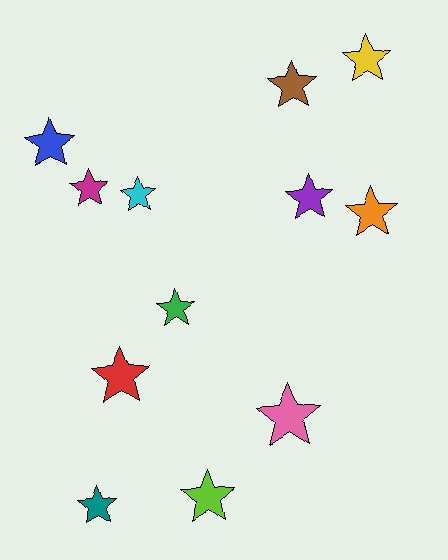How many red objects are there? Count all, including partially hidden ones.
There is 1 red object.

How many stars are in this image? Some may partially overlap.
There are 12 stars.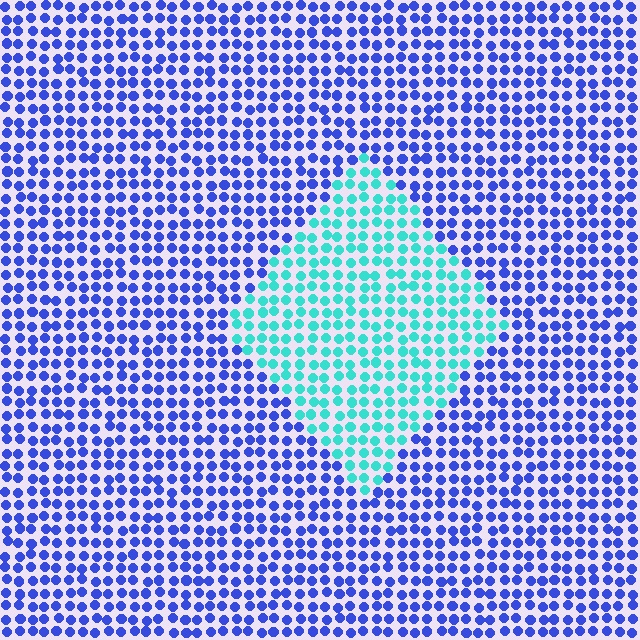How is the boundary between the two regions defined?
The boundary is defined purely by a slight shift in hue (about 59 degrees). Spacing, size, and orientation are identical on both sides.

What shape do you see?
I see a diamond.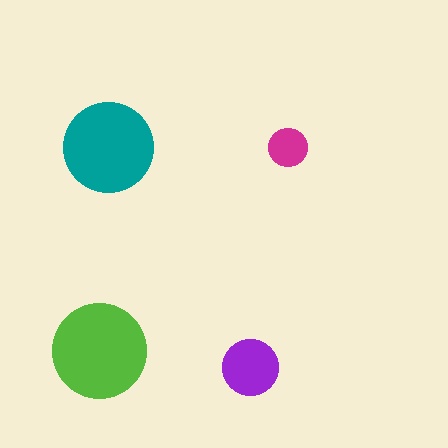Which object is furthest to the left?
The lime circle is leftmost.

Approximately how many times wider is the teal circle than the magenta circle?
About 2.5 times wider.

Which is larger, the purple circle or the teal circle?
The teal one.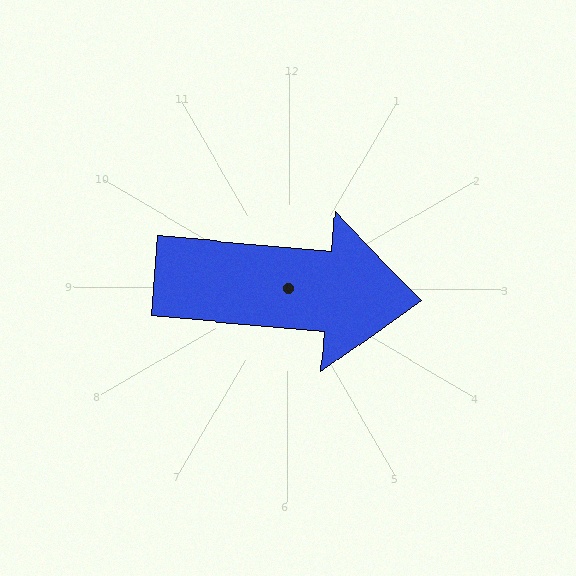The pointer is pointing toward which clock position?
Roughly 3 o'clock.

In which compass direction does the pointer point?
East.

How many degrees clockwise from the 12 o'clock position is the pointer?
Approximately 95 degrees.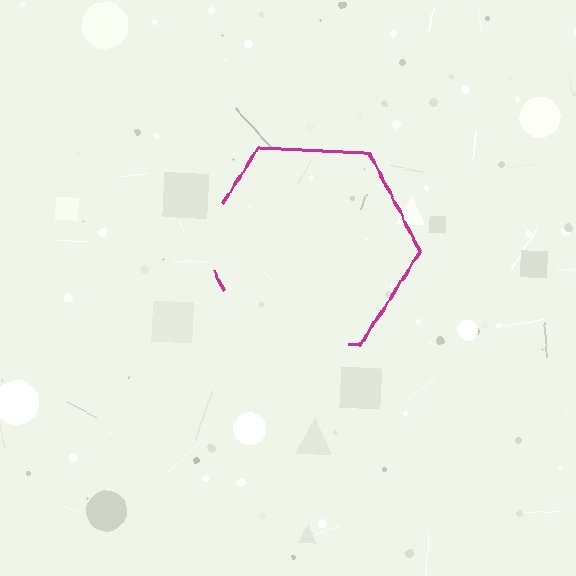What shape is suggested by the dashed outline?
The dashed outline suggests a hexagon.